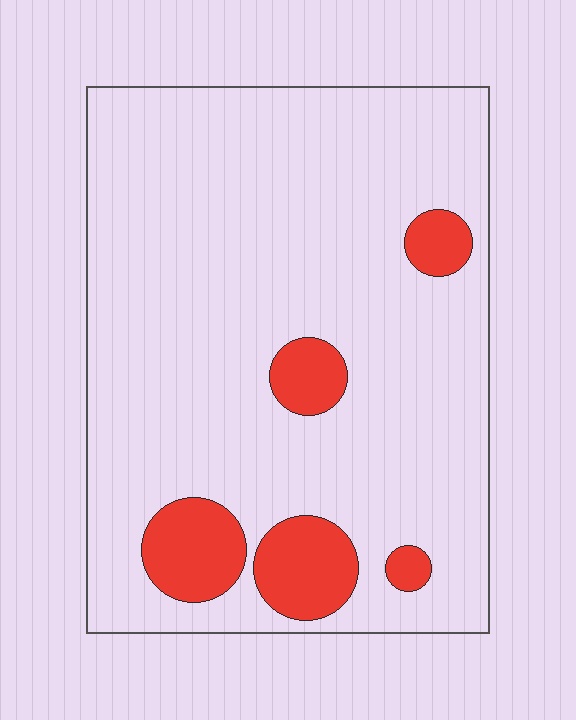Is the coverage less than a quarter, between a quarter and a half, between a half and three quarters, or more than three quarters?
Less than a quarter.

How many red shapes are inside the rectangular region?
5.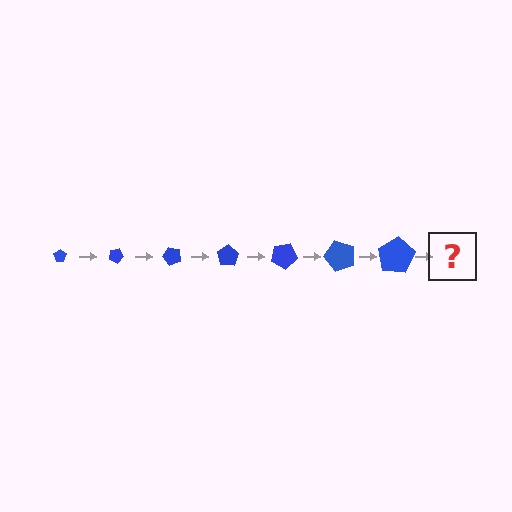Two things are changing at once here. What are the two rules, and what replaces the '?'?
The two rules are that the pentagon grows larger each step and it rotates 25 degrees each step. The '?' should be a pentagon, larger than the previous one and rotated 175 degrees from the start.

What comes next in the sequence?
The next element should be a pentagon, larger than the previous one and rotated 175 degrees from the start.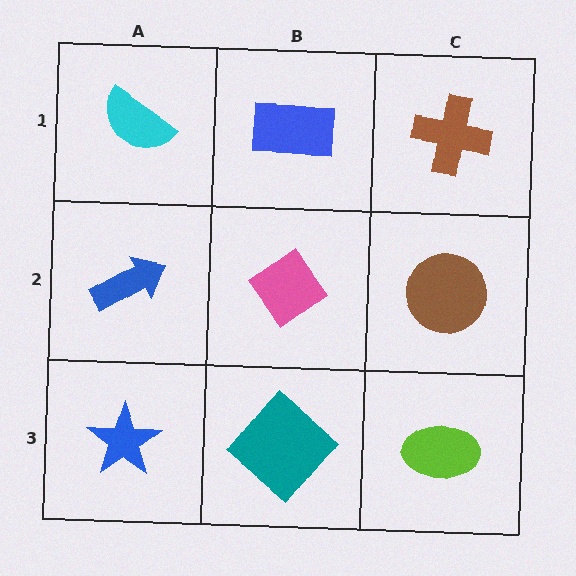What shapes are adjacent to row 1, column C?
A brown circle (row 2, column C), a blue rectangle (row 1, column B).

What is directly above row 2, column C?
A brown cross.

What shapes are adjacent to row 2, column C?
A brown cross (row 1, column C), a lime ellipse (row 3, column C), a pink diamond (row 2, column B).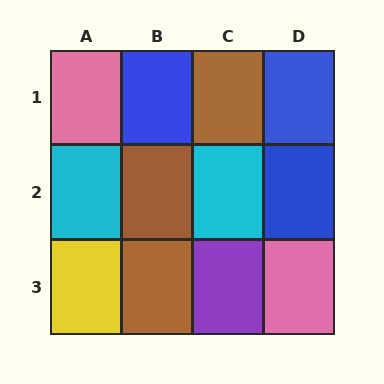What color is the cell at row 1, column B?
Blue.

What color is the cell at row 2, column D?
Blue.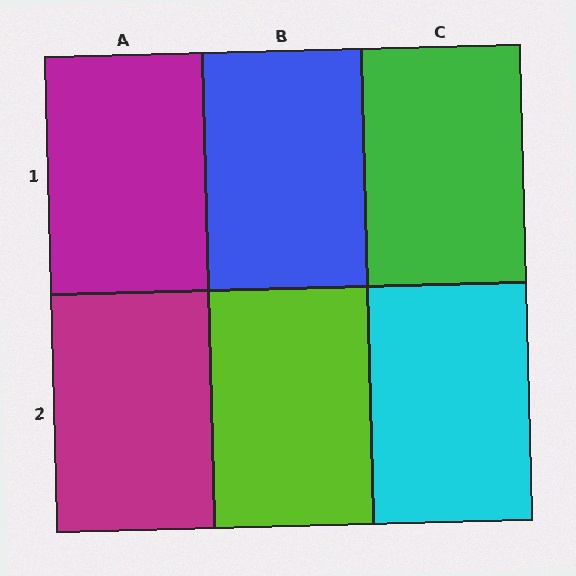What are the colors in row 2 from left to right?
Magenta, lime, cyan.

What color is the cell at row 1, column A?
Magenta.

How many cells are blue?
1 cell is blue.